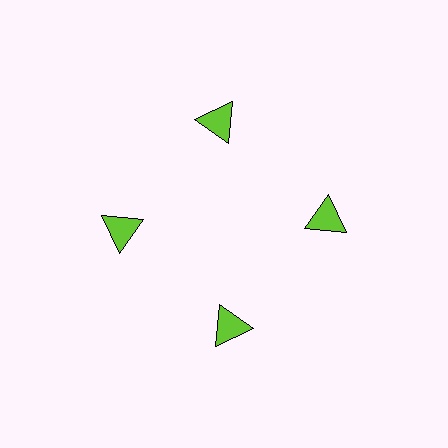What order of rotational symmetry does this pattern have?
This pattern has 4-fold rotational symmetry.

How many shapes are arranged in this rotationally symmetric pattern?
There are 4 shapes, arranged in 4 groups of 1.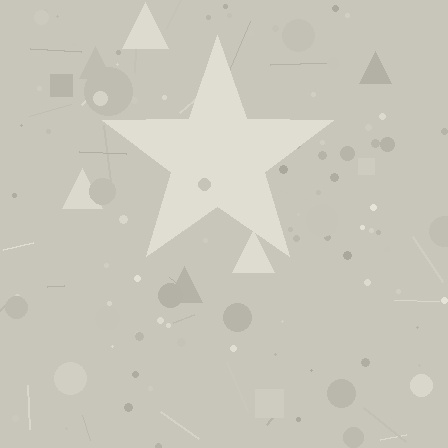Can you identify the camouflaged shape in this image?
The camouflaged shape is a star.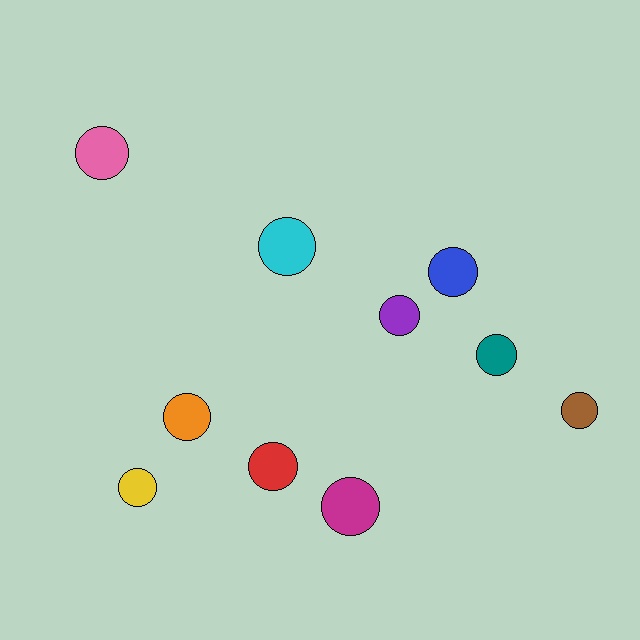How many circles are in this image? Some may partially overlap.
There are 10 circles.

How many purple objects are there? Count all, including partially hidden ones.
There is 1 purple object.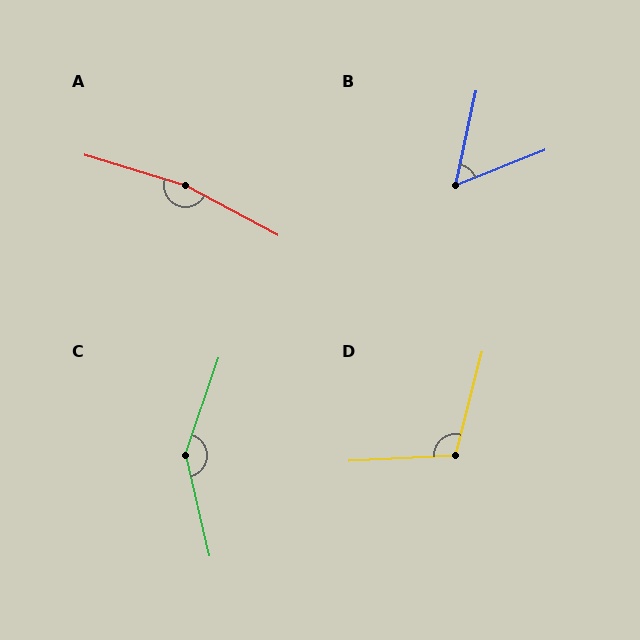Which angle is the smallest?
B, at approximately 56 degrees.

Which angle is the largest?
A, at approximately 169 degrees.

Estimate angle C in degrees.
Approximately 148 degrees.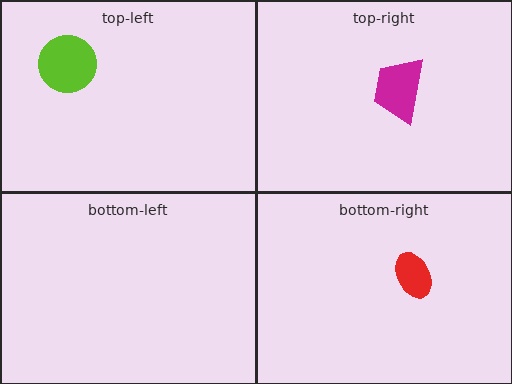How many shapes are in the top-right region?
1.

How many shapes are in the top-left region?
1.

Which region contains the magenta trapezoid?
The top-right region.